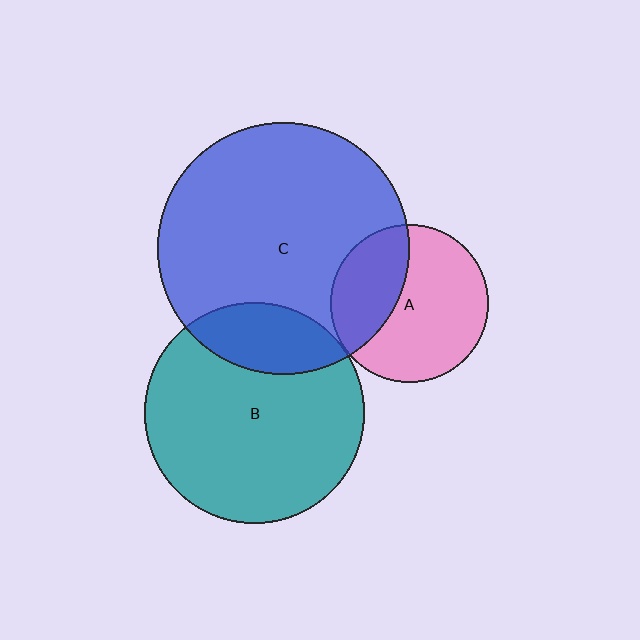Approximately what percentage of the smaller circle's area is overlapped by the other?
Approximately 20%.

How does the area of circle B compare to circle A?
Approximately 2.0 times.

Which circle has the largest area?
Circle C (blue).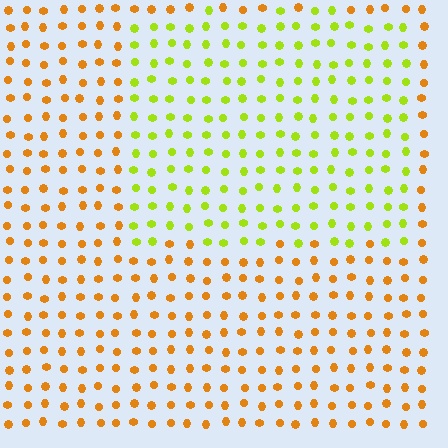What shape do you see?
I see a rectangle.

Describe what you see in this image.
The image is filled with small orange elements in a uniform arrangement. A rectangle-shaped region is visible where the elements are tinted to a slightly different hue, forming a subtle color boundary.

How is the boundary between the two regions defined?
The boundary is defined purely by a slight shift in hue (about 47 degrees). Spacing, size, and orientation are identical on both sides.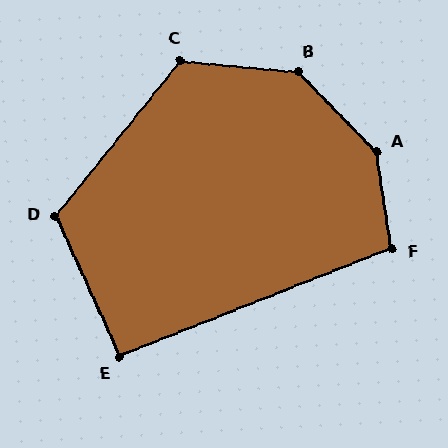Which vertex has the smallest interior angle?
E, at approximately 93 degrees.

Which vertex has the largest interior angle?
A, at approximately 144 degrees.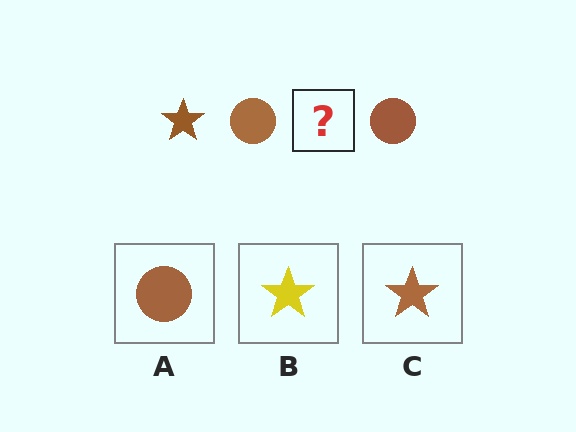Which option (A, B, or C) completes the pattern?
C.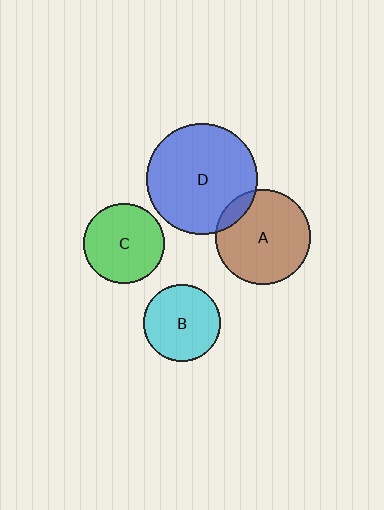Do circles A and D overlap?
Yes.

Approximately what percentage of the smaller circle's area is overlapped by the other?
Approximately 10%.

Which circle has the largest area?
Circle D (blue).